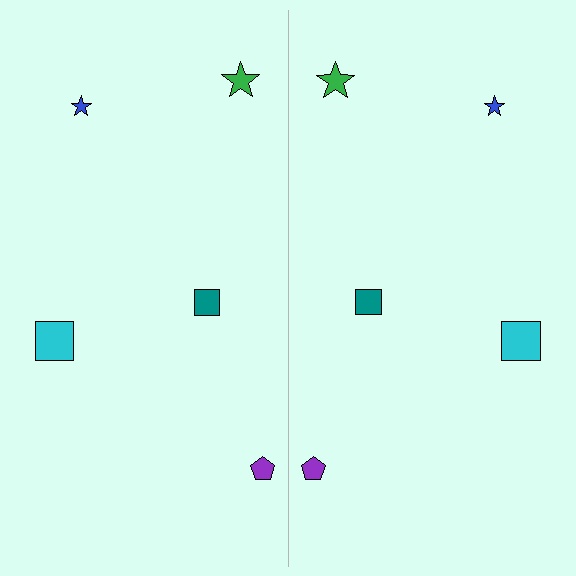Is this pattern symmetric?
Yes, this pattern has bilateral (reflection) symmetry.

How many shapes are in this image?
There are 10 shapes in this image.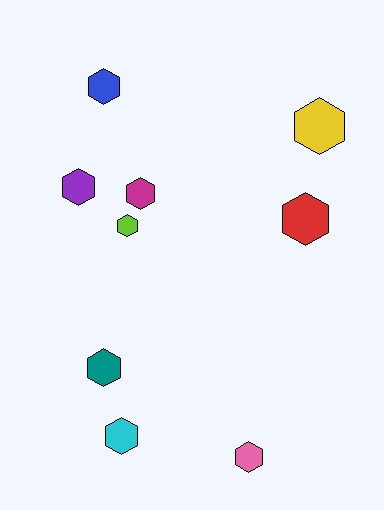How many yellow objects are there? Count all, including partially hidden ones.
There is 1 yellow object.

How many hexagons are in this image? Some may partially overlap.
There are 9 hexagons.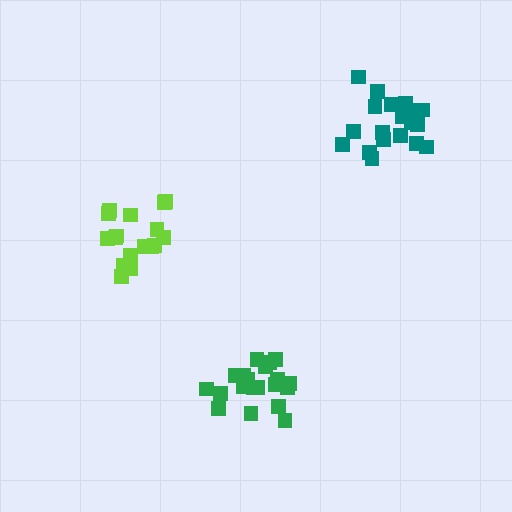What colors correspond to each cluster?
The clusters are colored: teal, lime, green.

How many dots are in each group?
Group 1: 20 dots, Group 2: 17 dots, Group 3: 20 dots (57 total).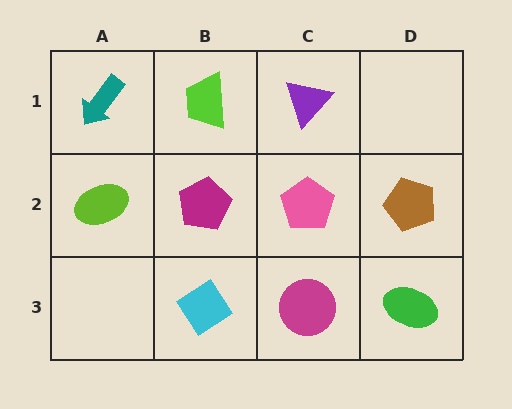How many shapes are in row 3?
3 shapes.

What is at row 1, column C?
A purple triangle.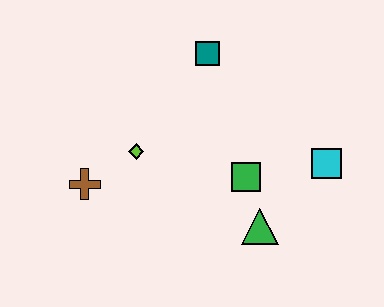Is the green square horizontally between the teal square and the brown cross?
No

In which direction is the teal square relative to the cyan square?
The teal square is to the left of the cyan square.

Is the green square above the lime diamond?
No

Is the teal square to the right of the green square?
No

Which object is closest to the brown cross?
The lime diamond is closest to the brown cross.